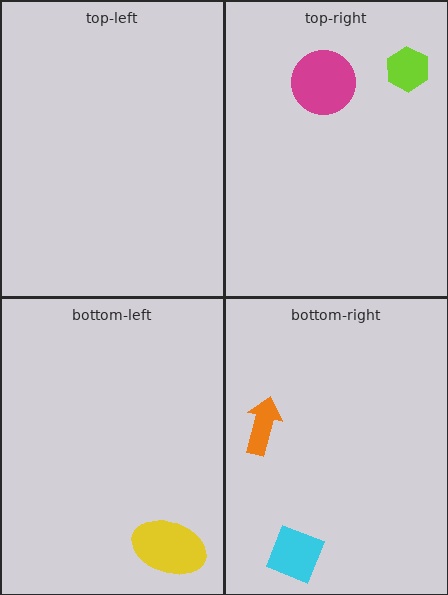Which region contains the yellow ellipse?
The bottom-left region.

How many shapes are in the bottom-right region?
2.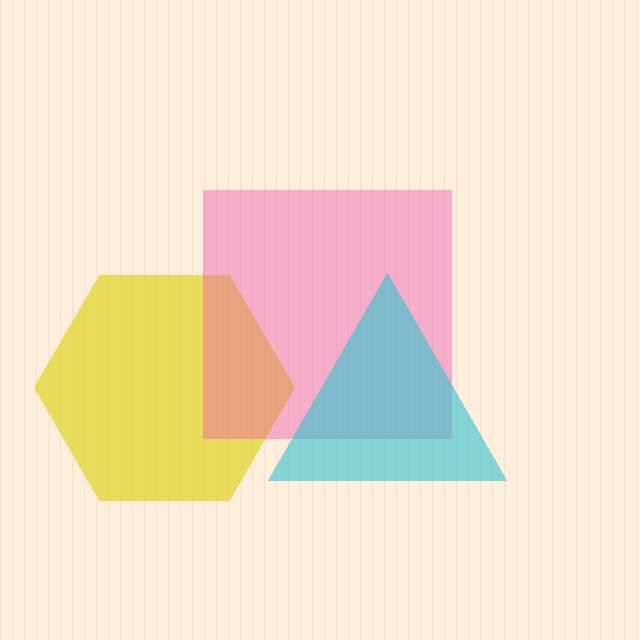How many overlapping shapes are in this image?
There are 3 overlapping shapes in the image.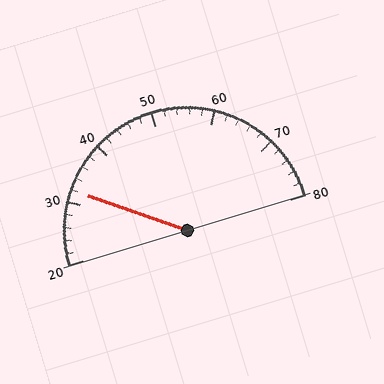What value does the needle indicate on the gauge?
The needle indicates approximately 32.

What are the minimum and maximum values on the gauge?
The gauge ranges from 20 to 80.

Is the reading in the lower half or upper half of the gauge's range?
The reading is in the lower half of the range (20 to 80).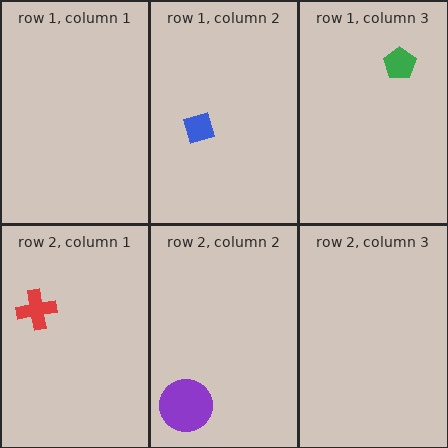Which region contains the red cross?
The row 2, column 1 region.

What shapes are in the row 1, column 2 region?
The blue diamond.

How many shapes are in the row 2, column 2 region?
1.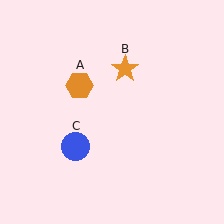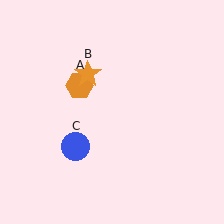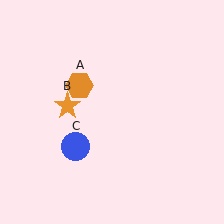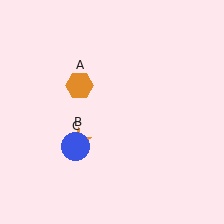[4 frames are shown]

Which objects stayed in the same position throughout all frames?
Orange hexagon (object A) and blue circle (object C) remained stationary.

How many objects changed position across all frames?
1 object changed position: orange star (object B).